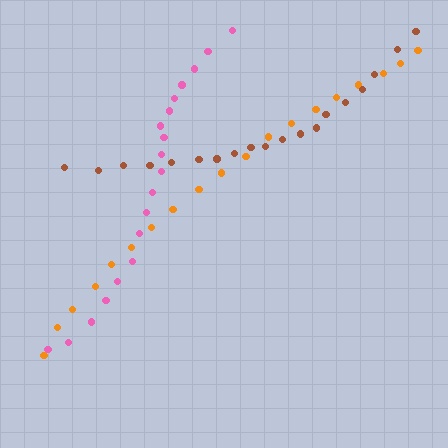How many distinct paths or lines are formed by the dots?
There are 3 distinct paths.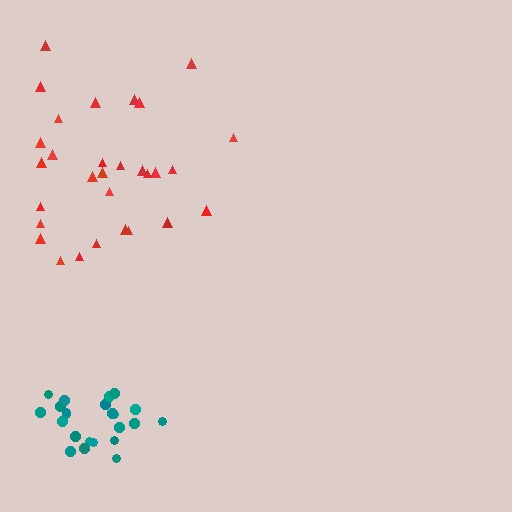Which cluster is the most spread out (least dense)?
Red.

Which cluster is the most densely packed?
Teal.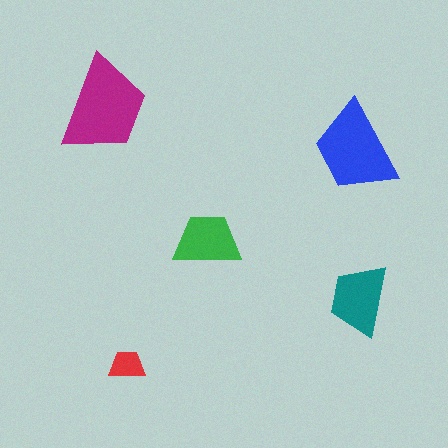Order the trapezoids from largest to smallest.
the magenta one, the blue one, the teal one, the green one, the red one.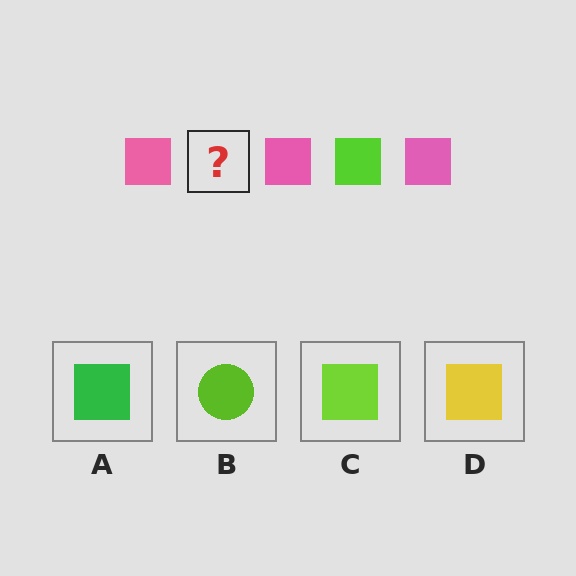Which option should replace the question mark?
Option C.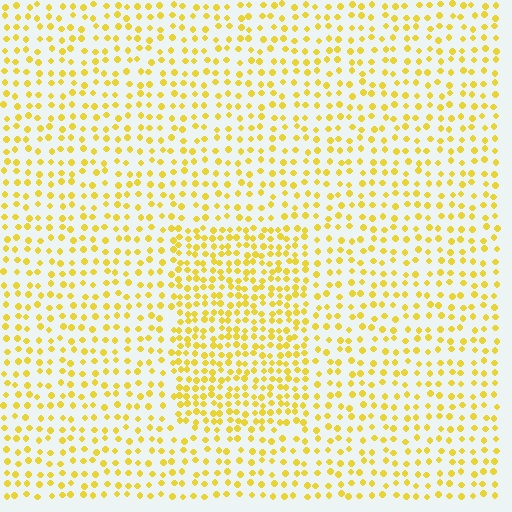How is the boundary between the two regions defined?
The boundary is defined by a change in element density (approximately 1.8x ratio). All elements are the same color, size, and shape.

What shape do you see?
I see a rectangle.